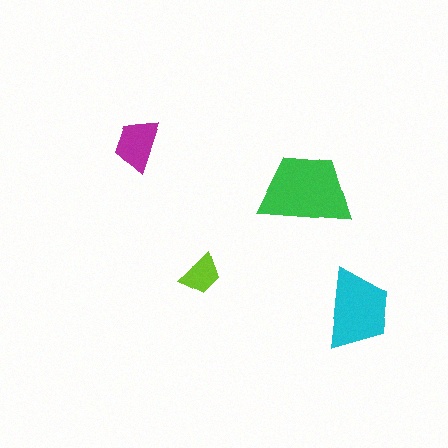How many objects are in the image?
There are 4 objects in the image.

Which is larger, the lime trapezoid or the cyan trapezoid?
The cyan one.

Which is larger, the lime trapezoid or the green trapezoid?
The green one.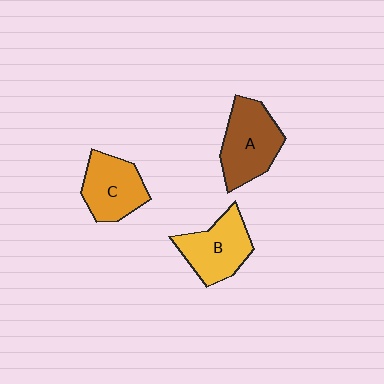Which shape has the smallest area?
Shape C (orange).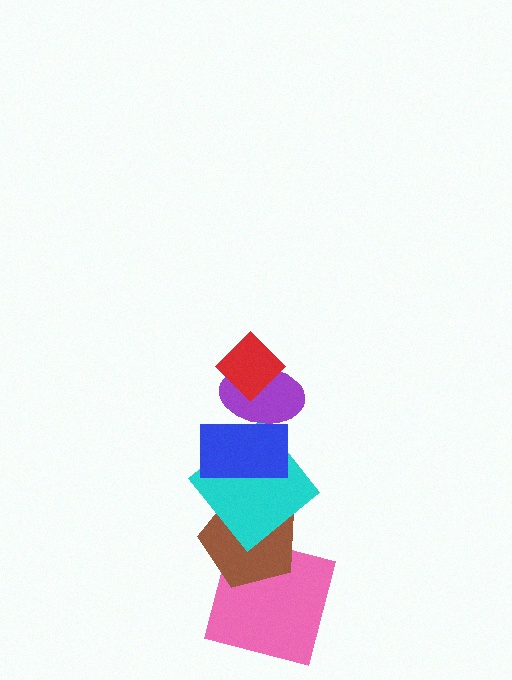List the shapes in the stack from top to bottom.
From top to bottom: the red diamond, the purple ellipse, the blue rectangle, the cyan diamond, the brown pentagon, the pink square.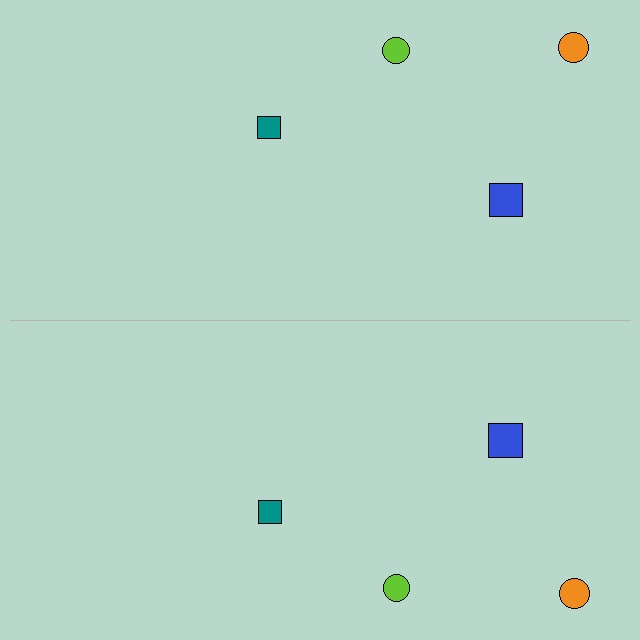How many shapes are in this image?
There are 8 shapes in this image.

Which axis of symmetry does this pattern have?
The pattern has a horizontal axis of symmetry running through the center of the image.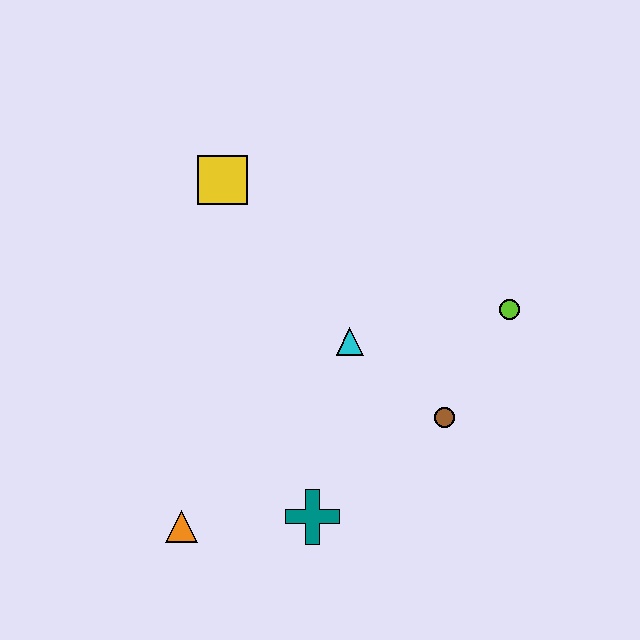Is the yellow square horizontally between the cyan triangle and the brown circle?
No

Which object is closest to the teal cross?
The orange triangle is closest to the teal cross.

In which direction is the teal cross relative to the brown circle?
The teal cross is to the left of the brown circle.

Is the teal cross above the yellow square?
No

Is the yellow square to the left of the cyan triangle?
Yes